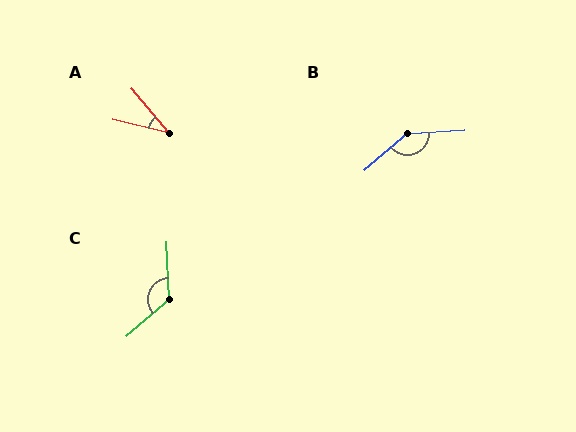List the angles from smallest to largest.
A (37°), C (128°), B (142°).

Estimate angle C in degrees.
Approximately 128 degrees.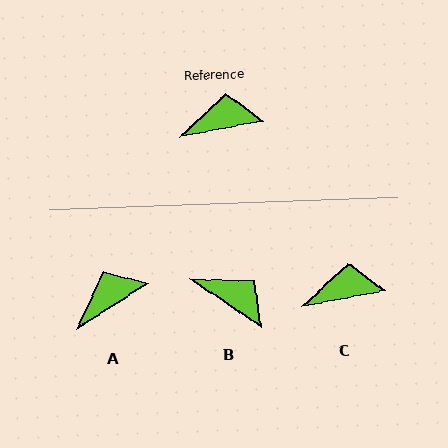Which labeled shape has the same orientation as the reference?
C.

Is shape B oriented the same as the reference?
No, it is off by about 45 degrees.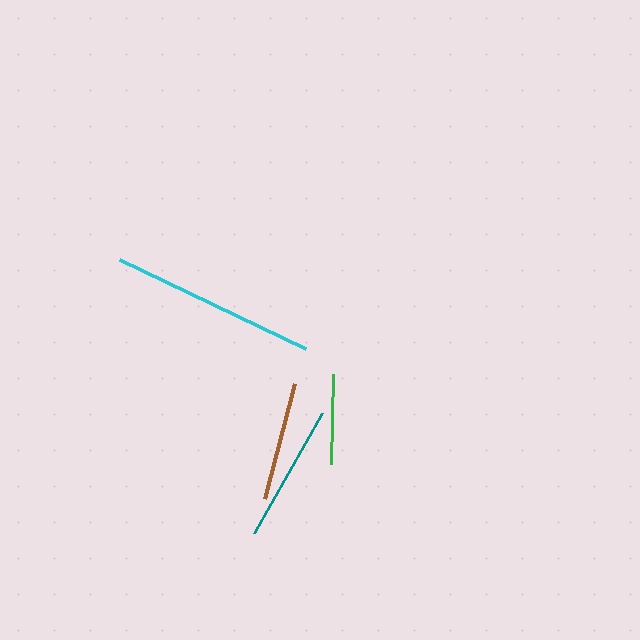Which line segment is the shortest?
The green line is the shortest at approximately 90 pixels.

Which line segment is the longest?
The cyan line is the longest at approximately 206 pixels.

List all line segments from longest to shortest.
From longest to shortest: cyan, teal, brown, green.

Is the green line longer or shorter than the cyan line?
The cyan line is longer than the green line.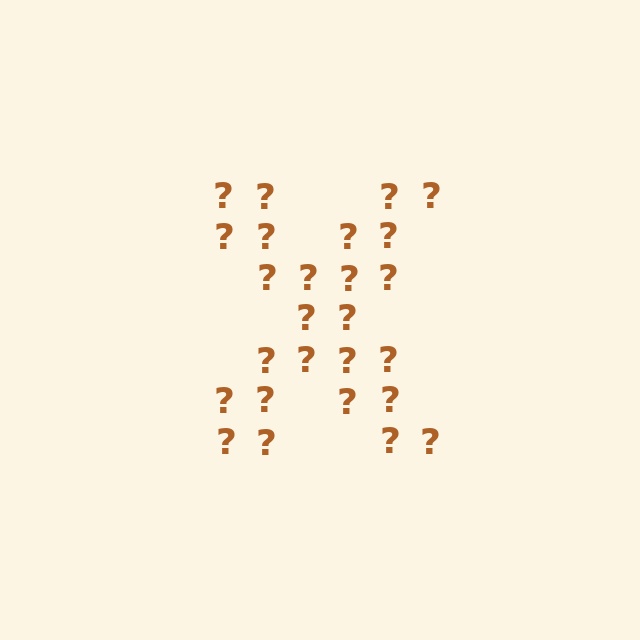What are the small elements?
The small elements are question marks.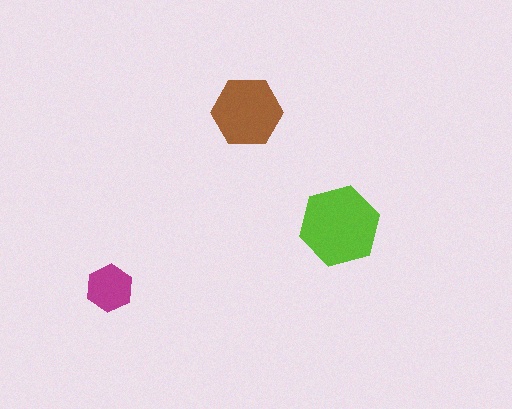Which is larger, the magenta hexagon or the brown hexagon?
The brown one.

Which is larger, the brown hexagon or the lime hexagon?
The lime one.